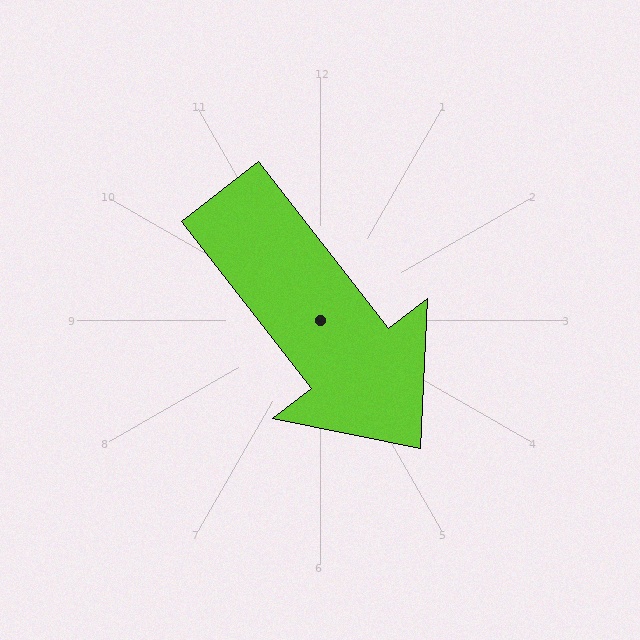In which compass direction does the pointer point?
Southeast.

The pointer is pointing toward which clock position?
Roughly 5 o'clock.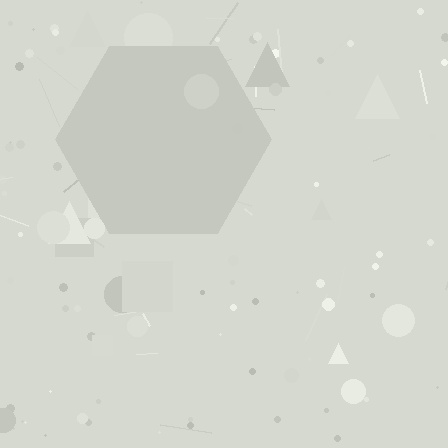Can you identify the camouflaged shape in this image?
The camouflaged shape is a hexagon.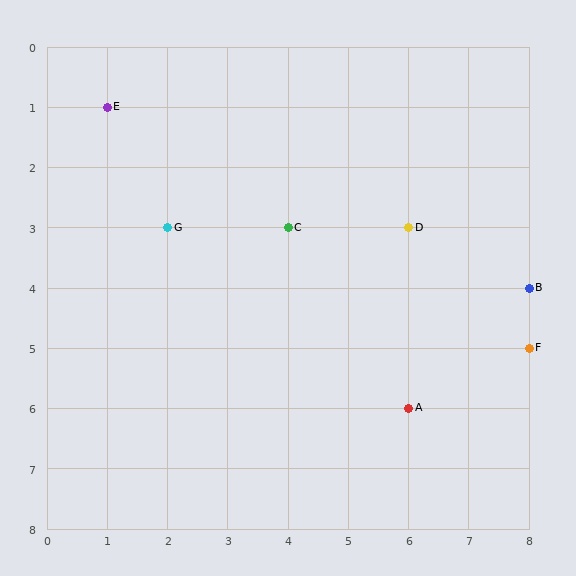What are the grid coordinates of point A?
Point A is at grid coordinates (6, 6).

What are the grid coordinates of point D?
Point D is at grid coordinates (6, 3).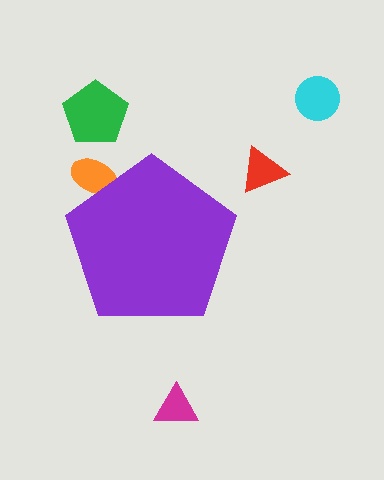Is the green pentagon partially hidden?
No, the green pentagon is fully visible.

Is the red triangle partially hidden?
No, the red triangle is fully visible.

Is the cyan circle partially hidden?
No, the cyan circle is fully visible.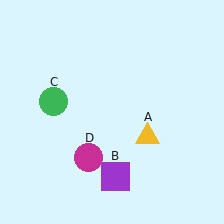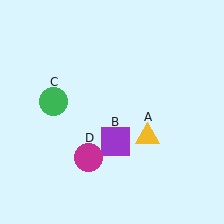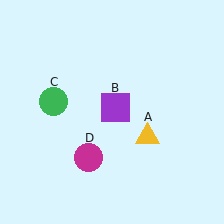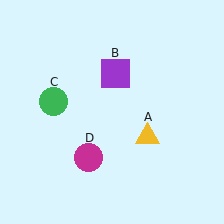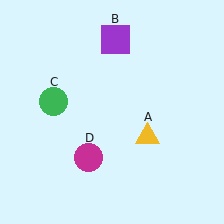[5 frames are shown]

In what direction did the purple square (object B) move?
The purple square (object B) moved up.